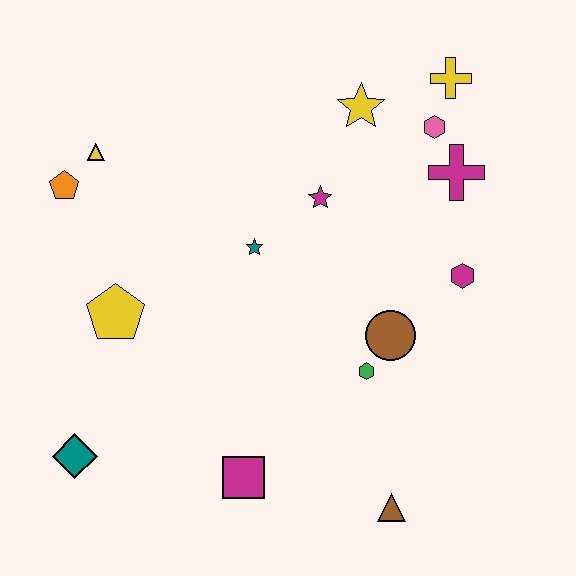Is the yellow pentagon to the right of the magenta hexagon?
No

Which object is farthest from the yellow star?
The teal diamond is farthest from the yellow star.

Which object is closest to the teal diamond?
The yellow pentagon is closest to the teal diamond.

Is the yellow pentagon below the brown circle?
No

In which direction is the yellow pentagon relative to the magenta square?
The yellow pentagon is above the magenta square.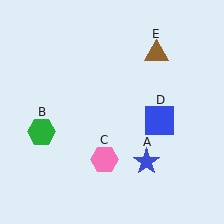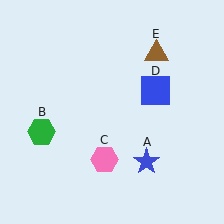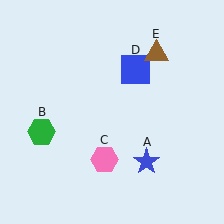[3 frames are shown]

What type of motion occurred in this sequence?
The blue square (object D) rotated counterclockwise around the center of the scene.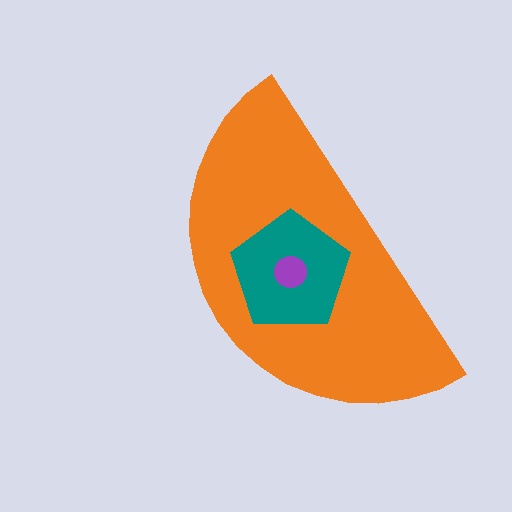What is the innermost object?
The purple circle.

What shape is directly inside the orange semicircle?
The teal pentagon.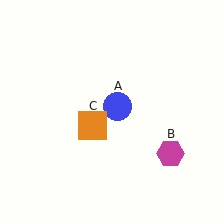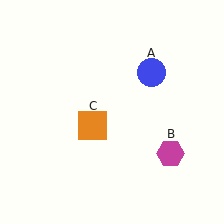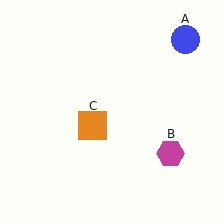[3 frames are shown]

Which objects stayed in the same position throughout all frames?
Magenta hexagon (object B) and orange square (object C) remained stationary.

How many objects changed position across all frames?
1 object changed position: blue circle (object A).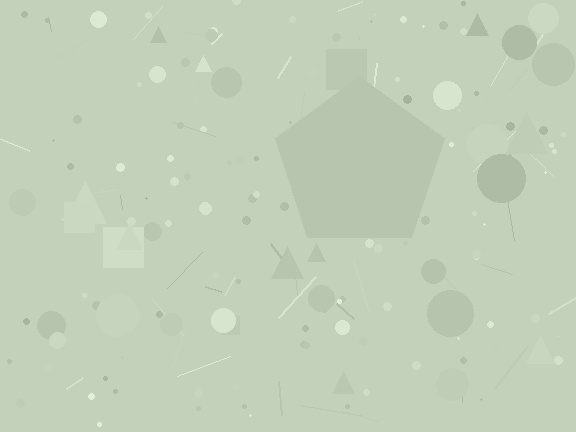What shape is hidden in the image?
A pentagon is hidden in the image.